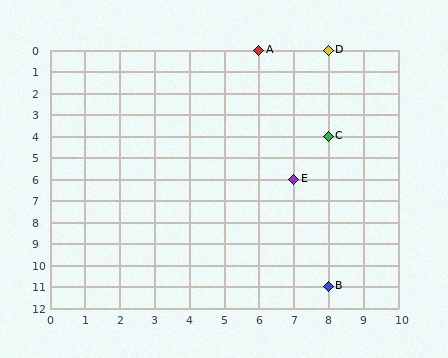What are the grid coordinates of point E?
Point E is at grid coordinates (7, 6).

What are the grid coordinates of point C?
Point C is at grid coordinates (8, 4).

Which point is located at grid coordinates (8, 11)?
Point B is at (8, 11).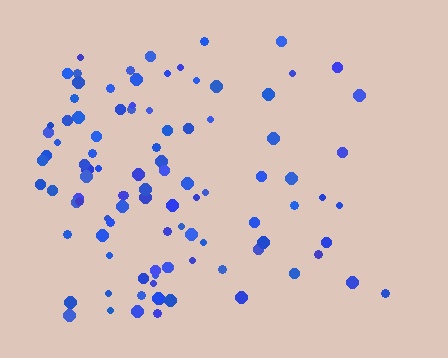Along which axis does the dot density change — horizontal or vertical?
Horizontal.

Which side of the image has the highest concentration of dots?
The left.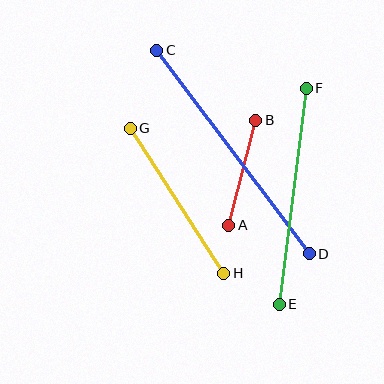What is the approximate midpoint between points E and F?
The midpoint is at approximately (293, 196) pixels.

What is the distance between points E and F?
The distance is approximately 218 pixels.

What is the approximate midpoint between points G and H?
The midpoint is at approximately (177, 201) pixels.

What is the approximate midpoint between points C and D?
The midpoint is at approximately (233, 152) pixels.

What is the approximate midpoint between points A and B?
The midpoint is at approximately (242, 173) pixels.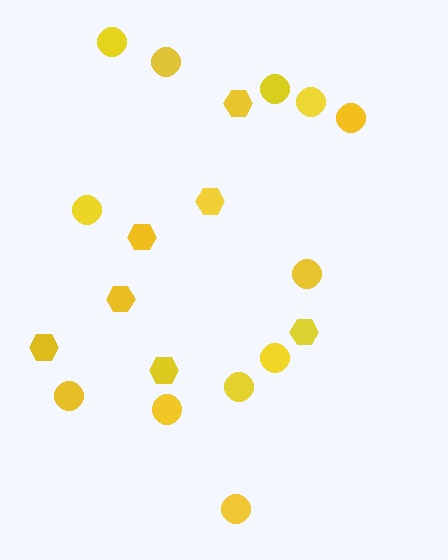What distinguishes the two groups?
There are 2 groups: one group of circles (12) and one group of hexagons (7).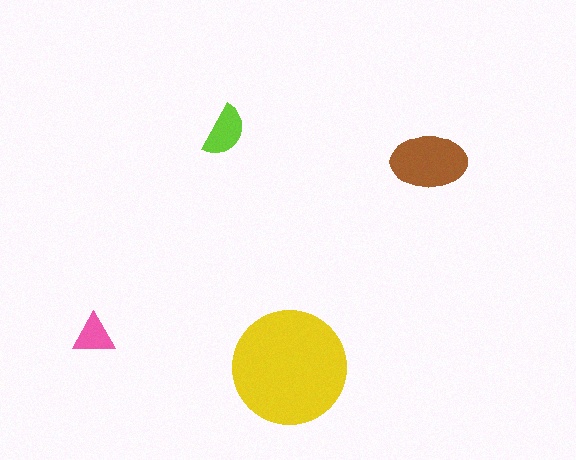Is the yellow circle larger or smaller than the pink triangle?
Larger.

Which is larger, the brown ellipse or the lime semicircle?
The brown ellipse.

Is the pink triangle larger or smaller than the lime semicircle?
Smaller.